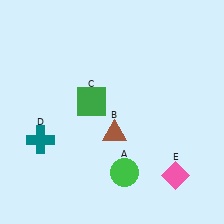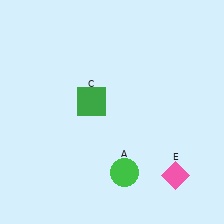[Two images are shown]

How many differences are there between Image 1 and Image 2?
There are 2 differences between the two images.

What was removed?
The brown triangle (B), the teal cross (D) were removed in Image 2.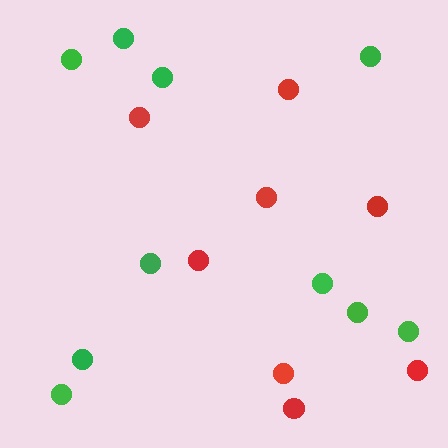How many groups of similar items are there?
There are 2 groups: one group of red circles (8) and one group of green circles (10).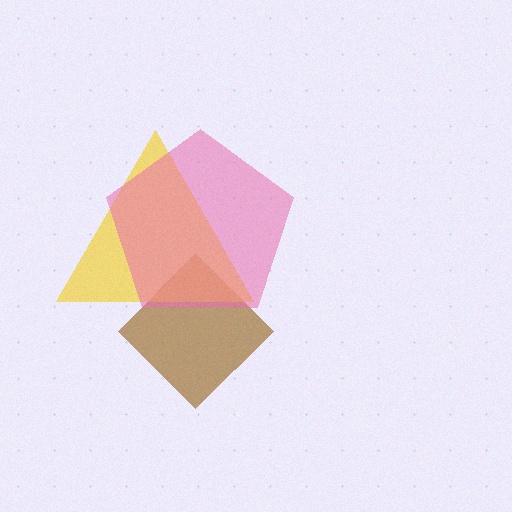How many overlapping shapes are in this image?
There are 3 overlapping shapes in the image.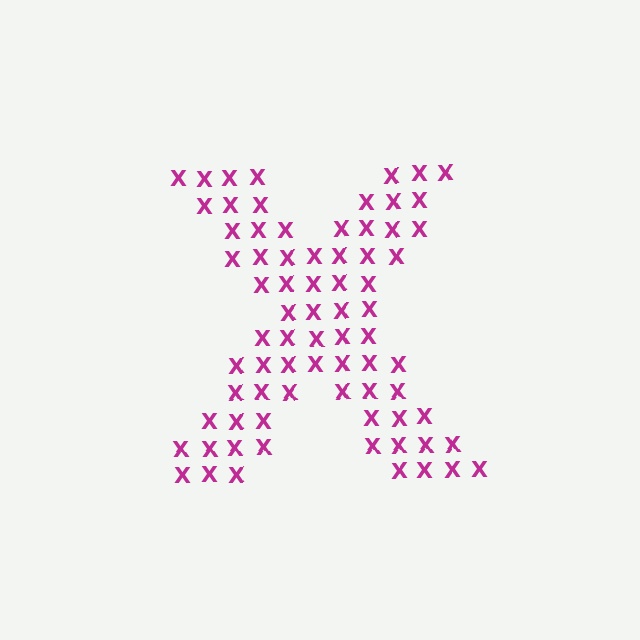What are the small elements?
The small elements are letter X's.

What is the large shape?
The large shape is the letter X.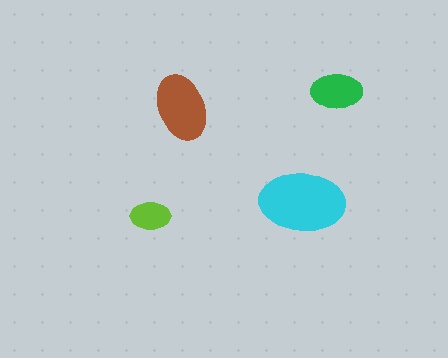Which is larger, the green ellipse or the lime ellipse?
The green one.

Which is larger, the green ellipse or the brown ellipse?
The brown one.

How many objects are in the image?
There are 4 objects in the image.